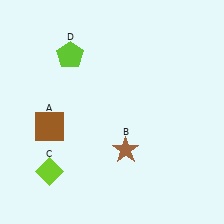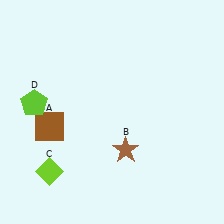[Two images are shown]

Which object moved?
The lime pentagon (D) moved down.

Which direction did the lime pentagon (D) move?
The lime pentagon (D) moved down.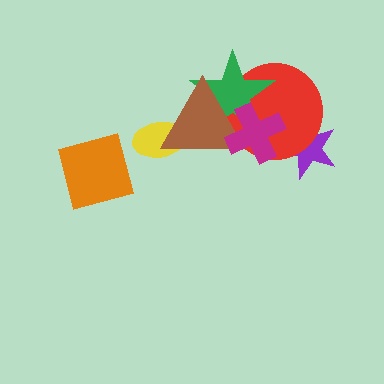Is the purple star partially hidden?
Yes, it is partially covered by another shape.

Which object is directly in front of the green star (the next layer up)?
The brown triangle is directly in front of the green star.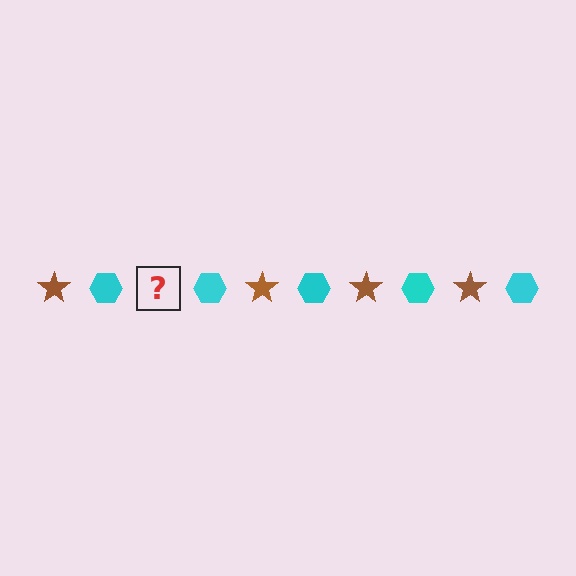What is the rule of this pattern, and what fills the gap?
The rule is that the pattern alternates between brown star and cyan hexagon. The gap should be filled with a brown star.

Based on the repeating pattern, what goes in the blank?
The blank should be a brown star.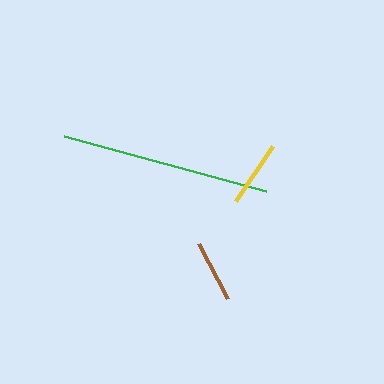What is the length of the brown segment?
The brown segment is approximately 63 pixels long.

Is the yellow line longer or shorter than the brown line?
The yellow line is longer than the brown line.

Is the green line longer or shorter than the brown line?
The green line is longer than the brown line.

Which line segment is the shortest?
The brown line is the shortest at approximately 63 pixels.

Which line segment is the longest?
The green line is the longest at approximately 210 pixels.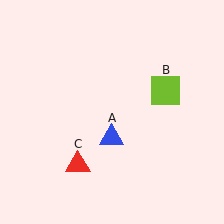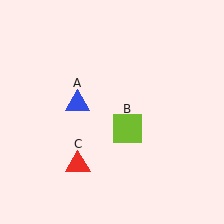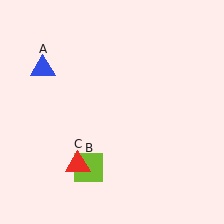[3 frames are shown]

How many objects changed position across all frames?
2 objects changed position: blue triangle (object A), lime square (object B).